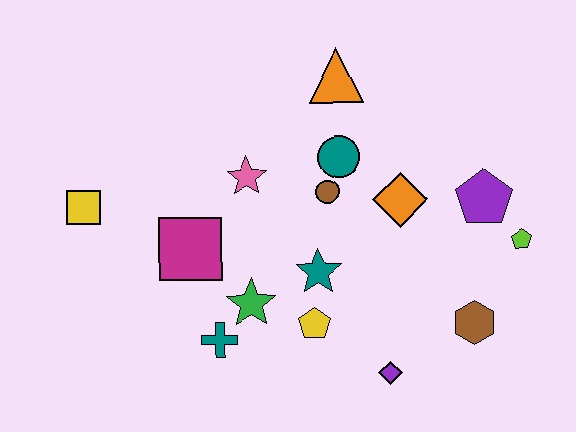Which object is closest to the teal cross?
The green star is closest to the teal cross.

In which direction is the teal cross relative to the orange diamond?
The teal cross is to the left of the orange diamond.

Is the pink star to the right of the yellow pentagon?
No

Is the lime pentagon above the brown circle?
No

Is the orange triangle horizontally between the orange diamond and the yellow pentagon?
Yes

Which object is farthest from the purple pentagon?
The yellow square is farthest from the purple pentagon.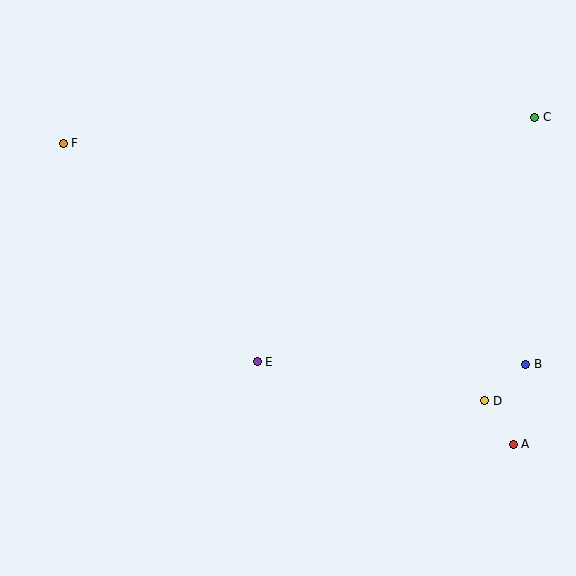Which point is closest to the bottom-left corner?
Point E is closest to the bottom-left corner.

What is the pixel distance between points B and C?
The distance between B and C is 247 pixels.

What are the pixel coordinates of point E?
Point E is at (257, 362).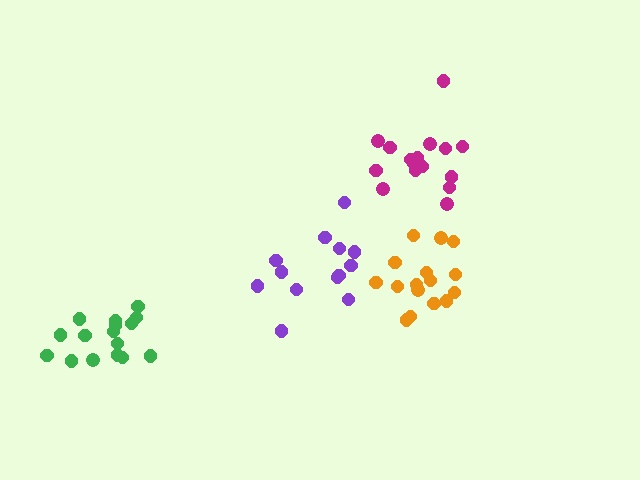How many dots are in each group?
Group 1: 13 dots, Group 2: 16 dots, Group 3: 16 dots, Group 4: 16 dots (61 total).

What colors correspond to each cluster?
The clusters are colored: purple, green, orange, magenta.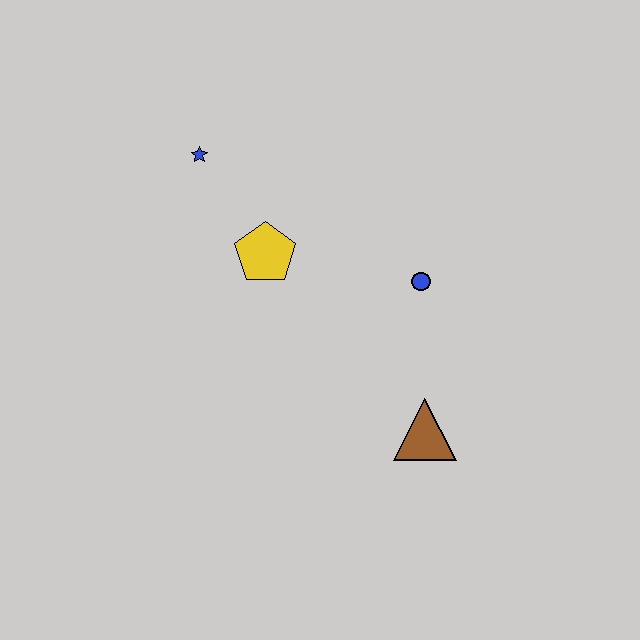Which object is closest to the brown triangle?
The blue circle is closest to the brown triangle.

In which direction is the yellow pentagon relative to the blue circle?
The yellow pentagon is to the left of the blue circle.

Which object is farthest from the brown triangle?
The blue star is farthest from the brown triangle.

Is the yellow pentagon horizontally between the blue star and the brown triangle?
Yes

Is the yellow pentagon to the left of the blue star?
No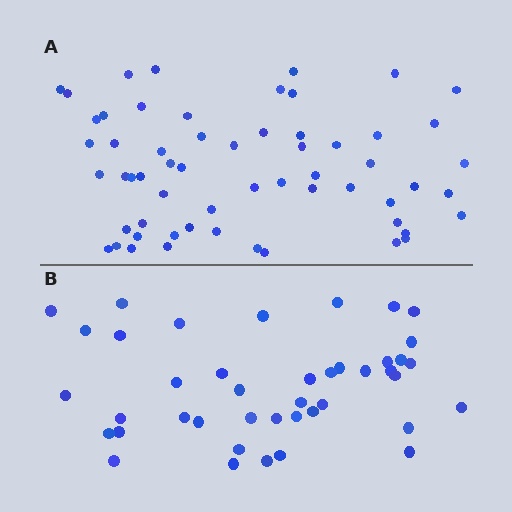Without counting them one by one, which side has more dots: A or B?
Region A (the top region) has more dots.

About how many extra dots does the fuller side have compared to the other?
Region A has approximately 15 more dots than region B.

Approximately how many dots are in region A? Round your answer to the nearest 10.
About 60 dots. (The exact count is 59, which rounds to 60.)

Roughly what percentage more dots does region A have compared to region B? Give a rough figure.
About 40% more.